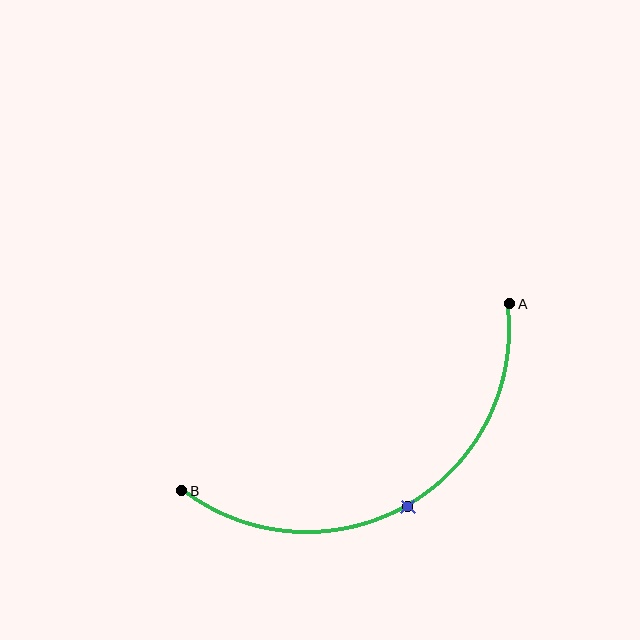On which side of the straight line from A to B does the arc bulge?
The arc bulges below the straight line connecting A and B.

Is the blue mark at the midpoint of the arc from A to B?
Yes. The blue mark lies on the arc at equal arc-length from both A and B — it is the arc midpoint.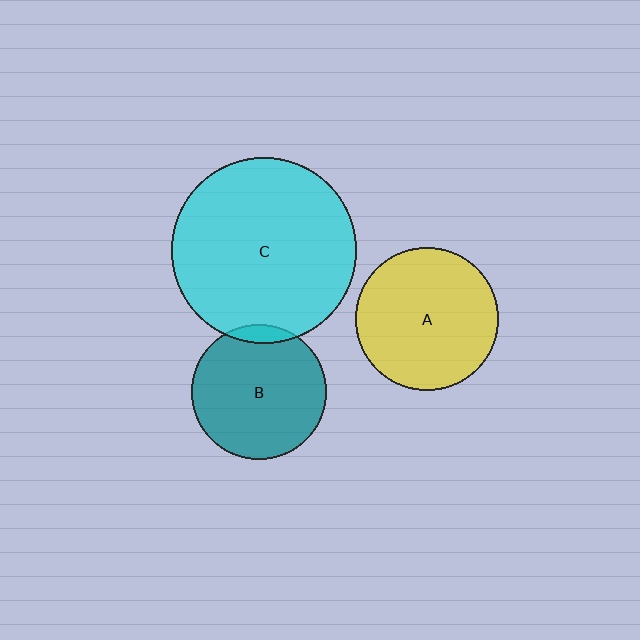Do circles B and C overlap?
Yes.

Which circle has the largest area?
Circle C (cyan).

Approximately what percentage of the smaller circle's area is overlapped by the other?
Approximately 5%.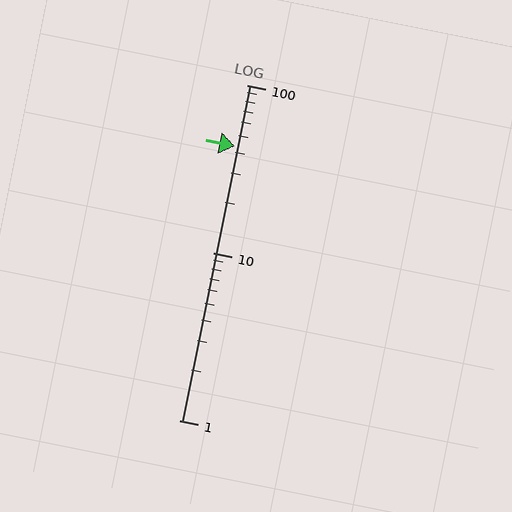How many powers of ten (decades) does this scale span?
The scale spans 2 decades, from 1 to 100.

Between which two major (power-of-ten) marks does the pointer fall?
The pointer is between 10 and 100.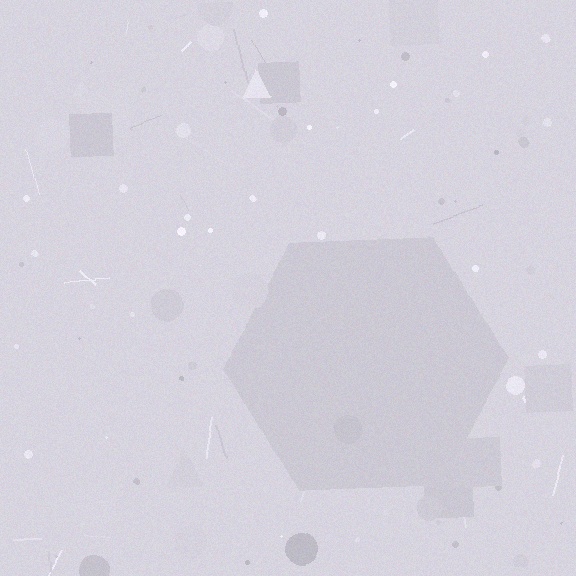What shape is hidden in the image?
A hexagon is hidden in the image.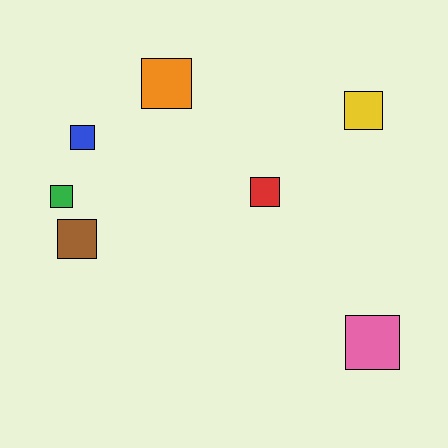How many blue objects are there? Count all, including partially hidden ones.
There is 1 blue object.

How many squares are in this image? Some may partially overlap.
There are 7 squares.